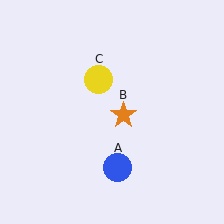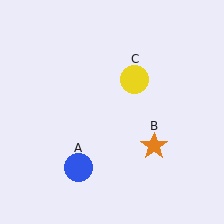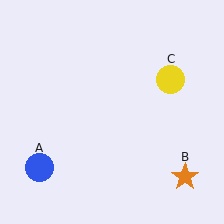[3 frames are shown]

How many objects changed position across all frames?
3 objects changed position: blue circle (object A), orange star (object B), yellow circle (object C).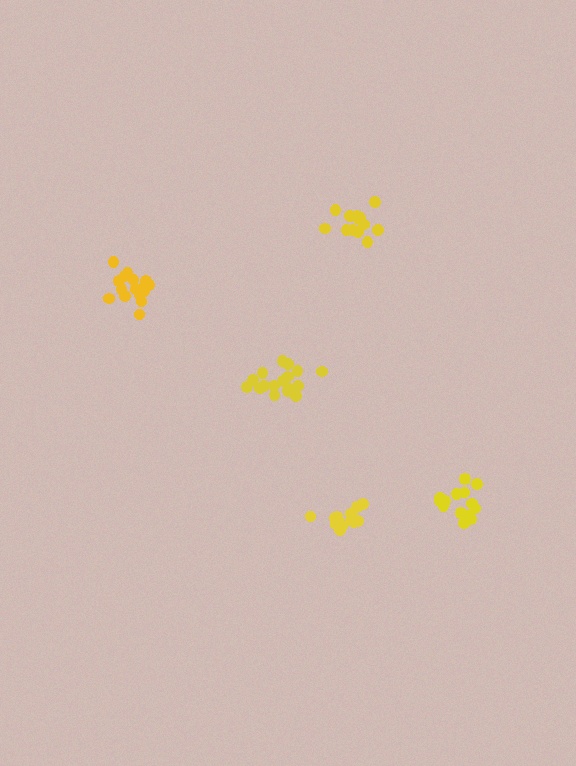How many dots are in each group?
Group 1: 19 dots, Group 2: 16 dots, Group 3: 14 dots, Group 4: 13 dots, Group 5: 16 dots (78 total).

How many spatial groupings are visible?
There are 5 spatial groupings.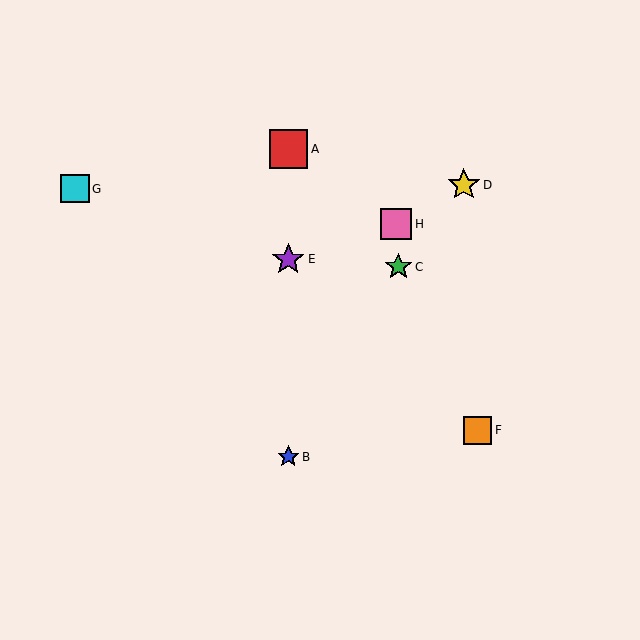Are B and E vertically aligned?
Yes, both are at x≈288.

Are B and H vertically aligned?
No, B is at x≈288 and H is at x≈396.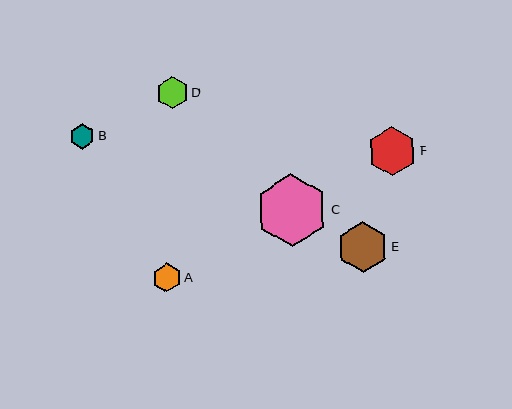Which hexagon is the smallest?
Hexagon B is the smallest with a size of approximately 25 pixels.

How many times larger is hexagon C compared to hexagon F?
Hexagon C is approximately 1.5 times the size of hexagon F.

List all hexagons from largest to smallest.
From largest to smallest: C, E, F, D, A, B.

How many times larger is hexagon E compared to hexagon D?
Hexagon E is approximately 1.6 times the size of hexagon D.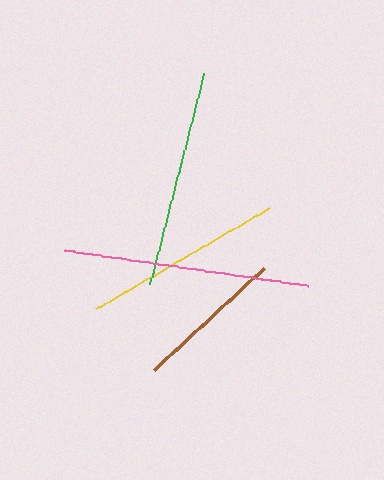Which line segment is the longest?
The pink line is the longest at approximately 247 pixels.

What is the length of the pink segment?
The pink segment is approximately 247 pixels long.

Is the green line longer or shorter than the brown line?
The green line is longer than the brown line.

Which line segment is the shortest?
The brown line is the shortest at approximately 151 pixels.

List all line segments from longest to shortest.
From longest to shortest: pink, green, yellow, brown.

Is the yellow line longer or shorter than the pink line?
The pink line is longer than the yellow line.